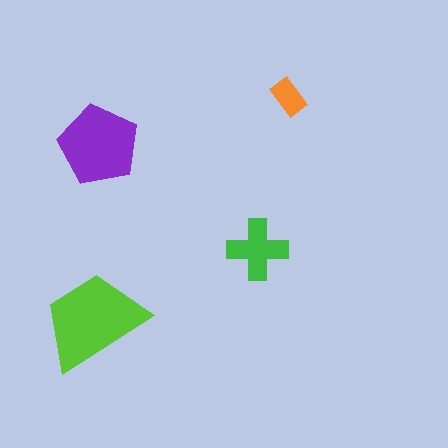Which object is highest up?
The orange rectangle is topmost.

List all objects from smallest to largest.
The orange rectangle, the green cross, the purple pentagon, the lime trapezoid.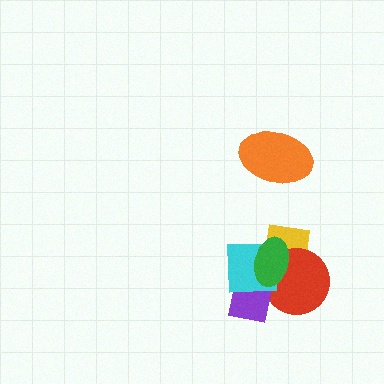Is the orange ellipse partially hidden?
No, no other shape covers it.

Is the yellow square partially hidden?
Yes, it is partially covered by another shape.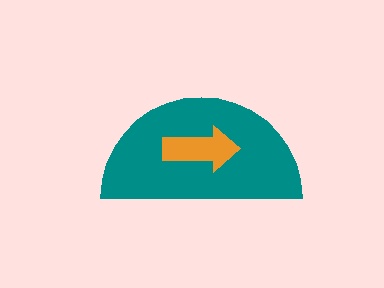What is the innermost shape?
The orange arrow.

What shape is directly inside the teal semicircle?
The orange arrow.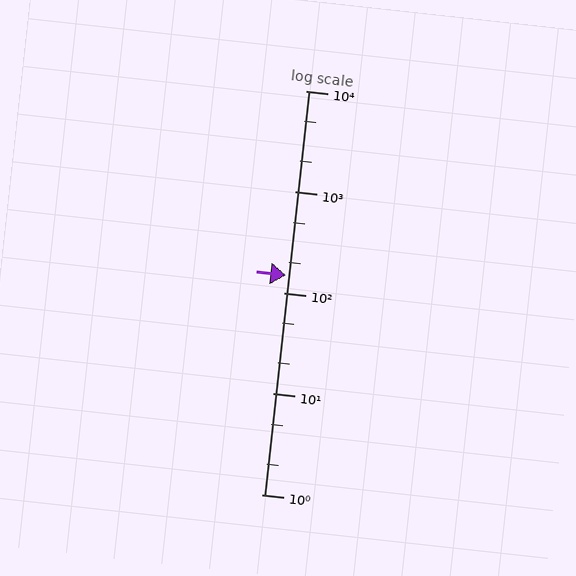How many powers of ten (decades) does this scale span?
The scale spans 4 decades, from 1 to 10000.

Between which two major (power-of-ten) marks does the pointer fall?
The pointer is between 100 and 1000.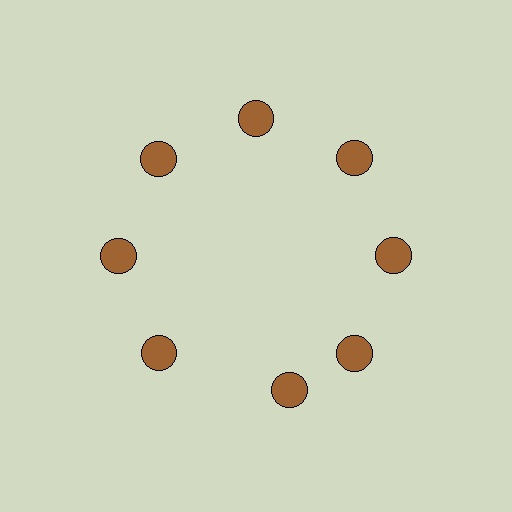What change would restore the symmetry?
The symmetry would be restored by rotating it back into even spacing with its neighbors so that all 8 circles sit at equal angles and equal distance from the center.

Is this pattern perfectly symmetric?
No. The 8 brown circles are arranged in a ring, but one element near the 6 o'clock position is rotated out of alignment along the ring, breaking the 8-fold rotational symmetry.